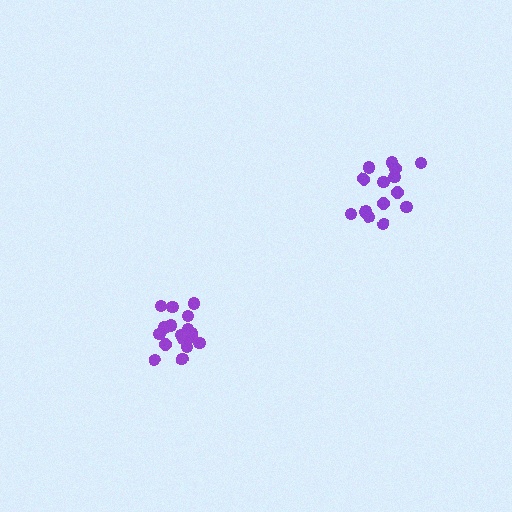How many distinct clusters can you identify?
There are 2 distinct clusters.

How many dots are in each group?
Group 1: 20 dots, Group 2: 15 dots (35 total).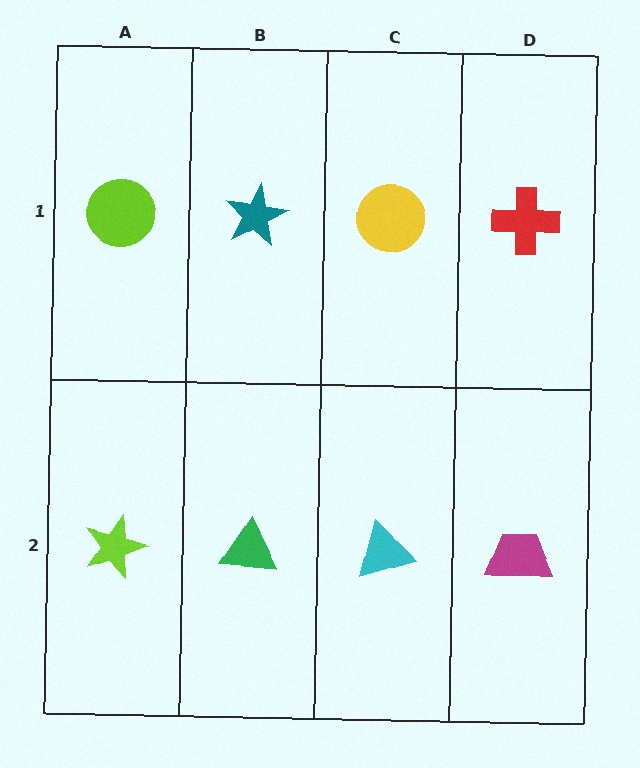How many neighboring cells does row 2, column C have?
3.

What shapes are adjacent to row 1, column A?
A lime star (row 2, column A), a teal star (row 1, column B).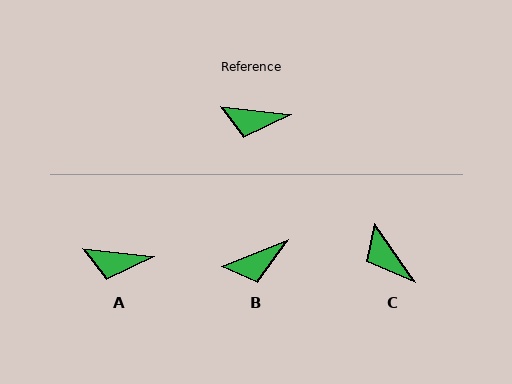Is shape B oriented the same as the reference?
No, it is off by about 28 degrees.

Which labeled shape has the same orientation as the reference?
A.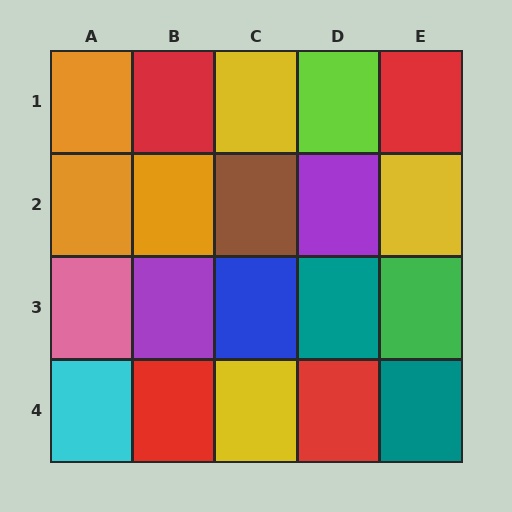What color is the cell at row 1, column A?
Orange.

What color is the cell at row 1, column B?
Red.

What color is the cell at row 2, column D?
Purple.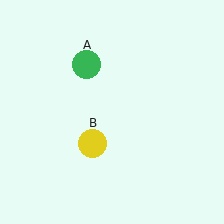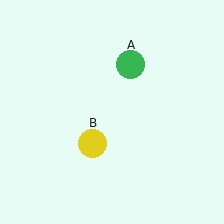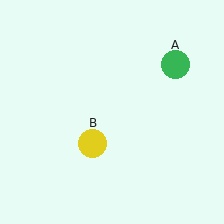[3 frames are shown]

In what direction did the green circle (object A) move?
The green circle (object A) moved right.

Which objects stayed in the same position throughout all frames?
Yellow circle (object B) remained stationary.